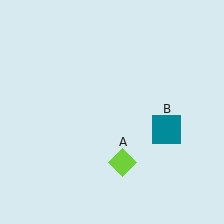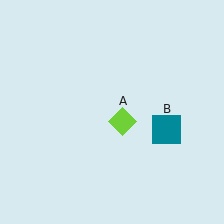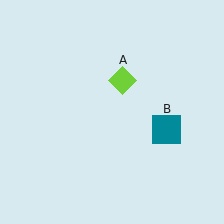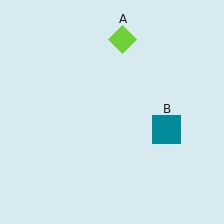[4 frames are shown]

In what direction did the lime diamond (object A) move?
The lime diamond (object A) moved up.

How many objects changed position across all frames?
1 object changed position: lime diamond (object A).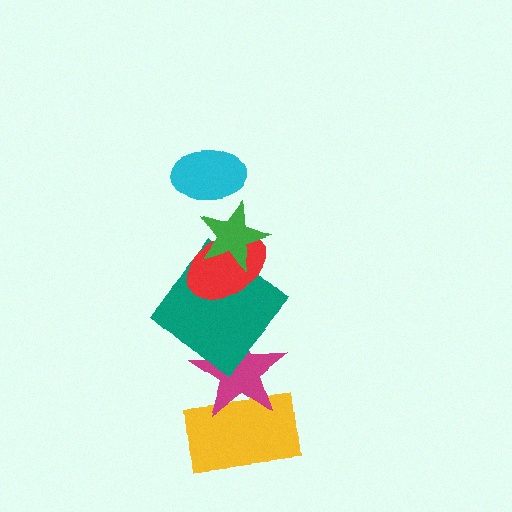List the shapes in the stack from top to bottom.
From top to bottom: the cyan ellipse, the green star, the red ellipse, the teal diamond, the magenta star, the yellow rectangle.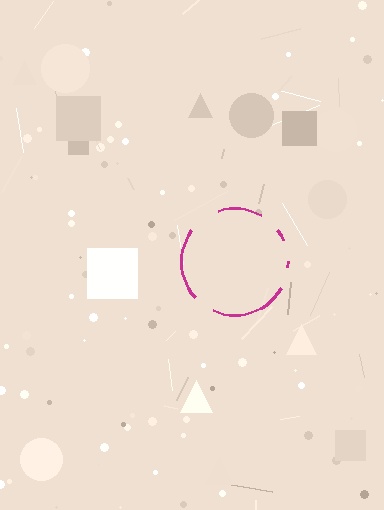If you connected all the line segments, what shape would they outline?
They would outline a circle.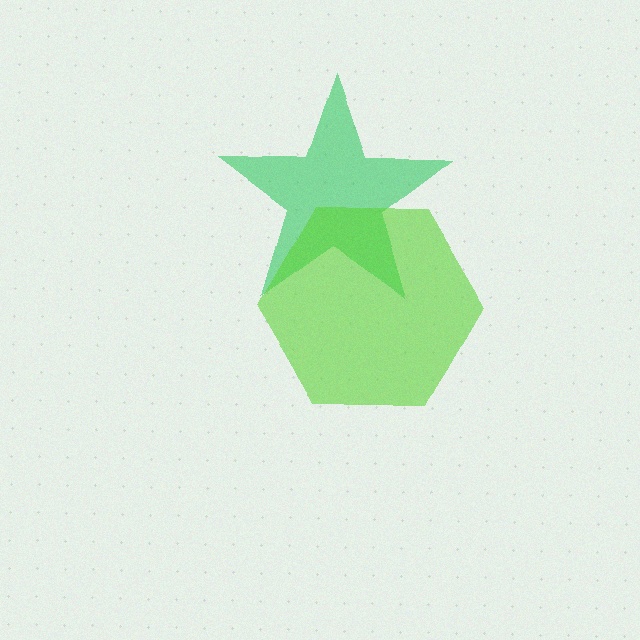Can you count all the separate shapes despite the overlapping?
Yes, there are 2 separate shapes.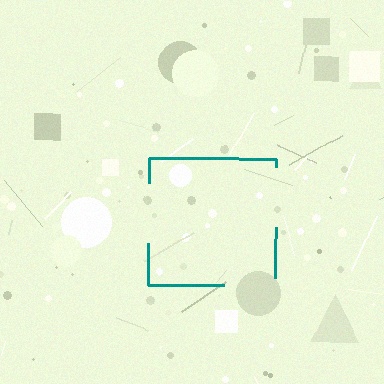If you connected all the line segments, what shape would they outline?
They would outline a square.